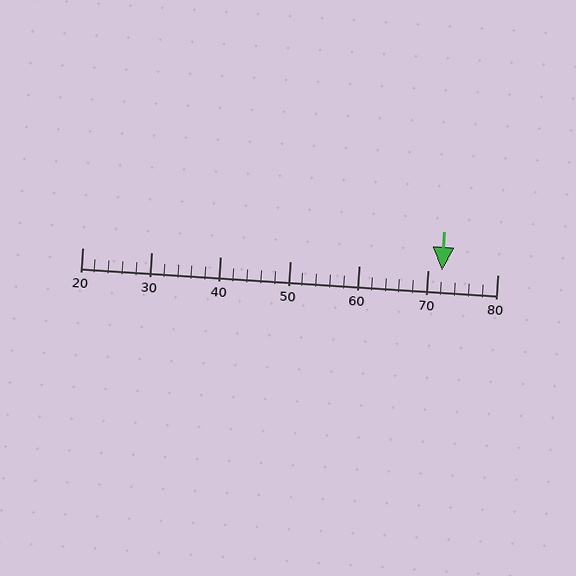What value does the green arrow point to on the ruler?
The green arrow points to approximately 72.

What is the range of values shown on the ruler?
The ruler shows values from 20 to 80.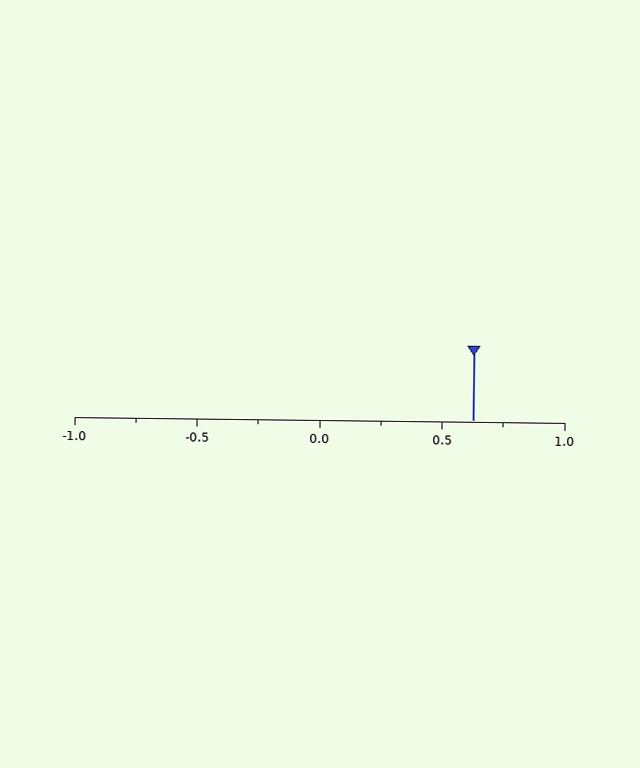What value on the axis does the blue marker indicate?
The marker indicates approximately 0.62.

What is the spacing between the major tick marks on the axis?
The major ticks are spaced 0.5 apart.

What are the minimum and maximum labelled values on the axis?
The axis runs from -1.0 to 1.0.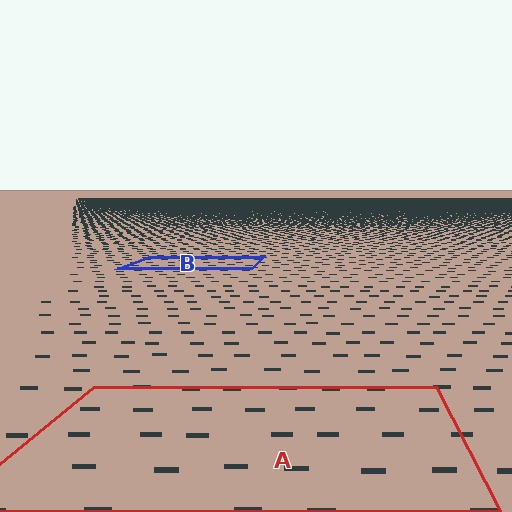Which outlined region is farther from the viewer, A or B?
Region B is farther from the viewer — the texture elements inside it appear smaller and more densely packed.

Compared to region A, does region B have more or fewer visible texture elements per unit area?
Region B has more texture elements per unit area — they are packed more densely because it is farther away.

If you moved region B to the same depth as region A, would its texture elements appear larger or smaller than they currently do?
They would appear larger. At a closer depth, the same texture elements are projected at a bigger on-screen size.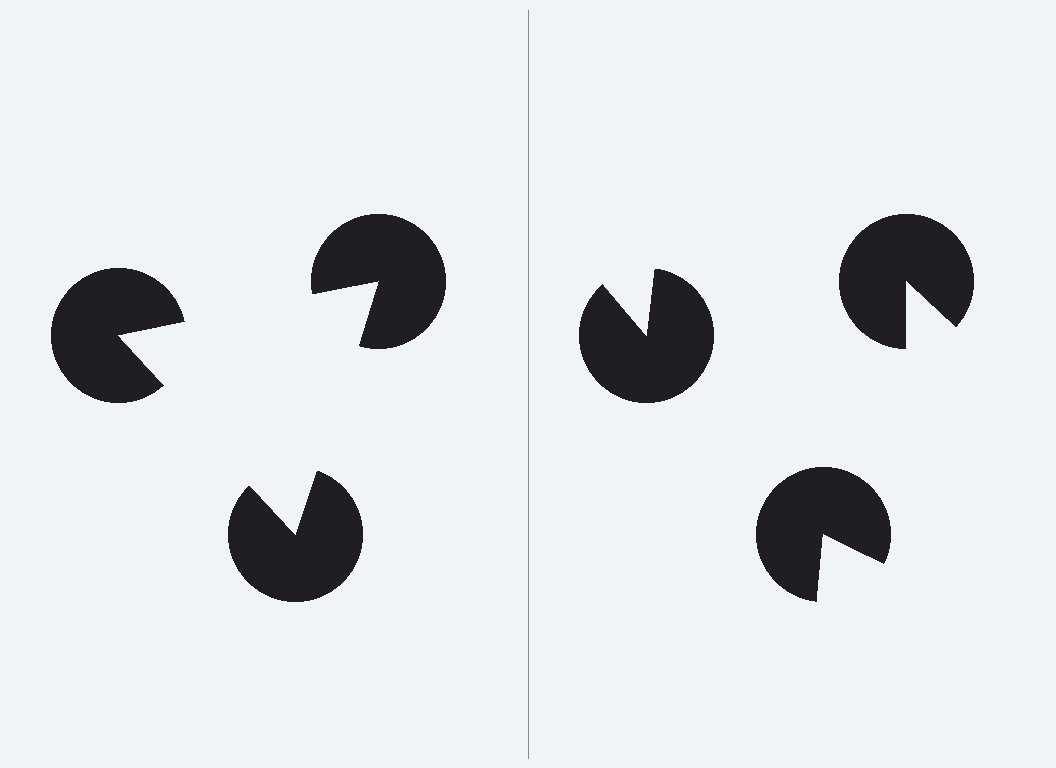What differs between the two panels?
The pac-man discs are positioned identically on both sides; only the wedge orientations differ. On the left they align to a triangle; on the right they are misaligned.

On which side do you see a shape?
An illusory triangle appears on the left side. On the right side the wedge cuts are rotated, so no coherent shape forms.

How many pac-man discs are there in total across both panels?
6 — 3 on each side.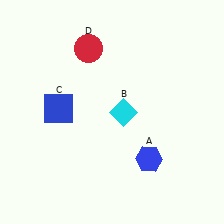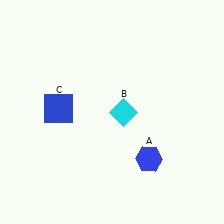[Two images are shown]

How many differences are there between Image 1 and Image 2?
There is 1 difference between the two images.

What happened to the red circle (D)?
The red circle (D) was removed in Image 2. It was in the top-left area of Image 1.